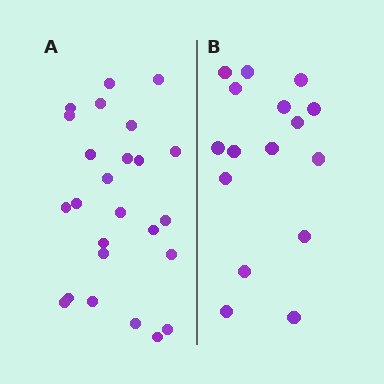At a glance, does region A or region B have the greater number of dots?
Region A (the left region) has more dots.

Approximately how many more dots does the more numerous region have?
Region A has roughly 8 or so more dots than region B.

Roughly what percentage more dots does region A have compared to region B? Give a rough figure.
About 55% more.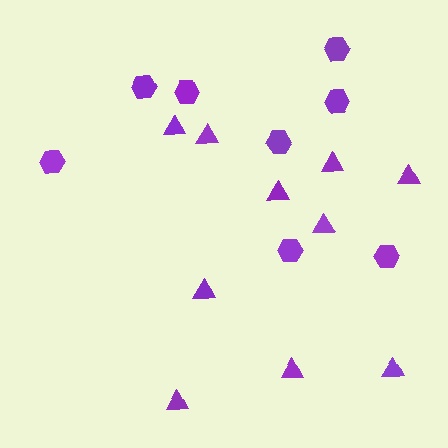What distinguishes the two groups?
There are 2 groups: one group of hexagons (8) and one group of triangles (10).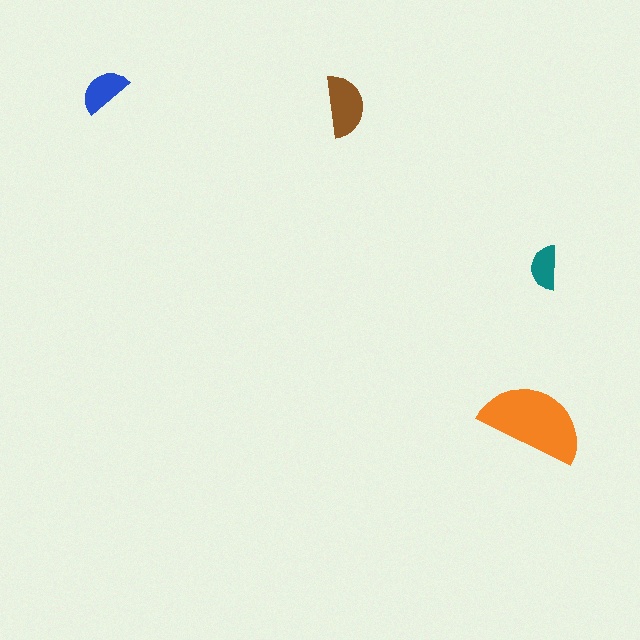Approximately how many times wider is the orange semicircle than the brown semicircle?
About 1.5 times wider.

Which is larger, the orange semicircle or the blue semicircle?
The orange one.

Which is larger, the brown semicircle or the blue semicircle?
The brown one.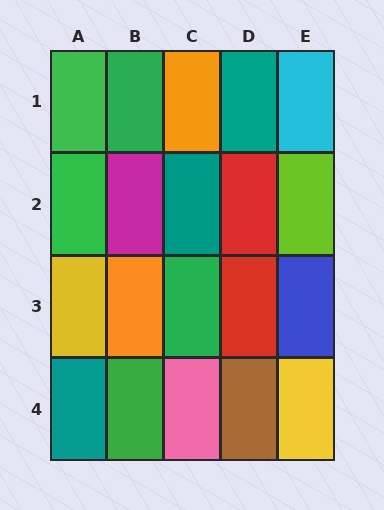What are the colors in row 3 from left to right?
Yellow, orange, green, red, blue.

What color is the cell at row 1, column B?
Green.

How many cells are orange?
2 cells are orange.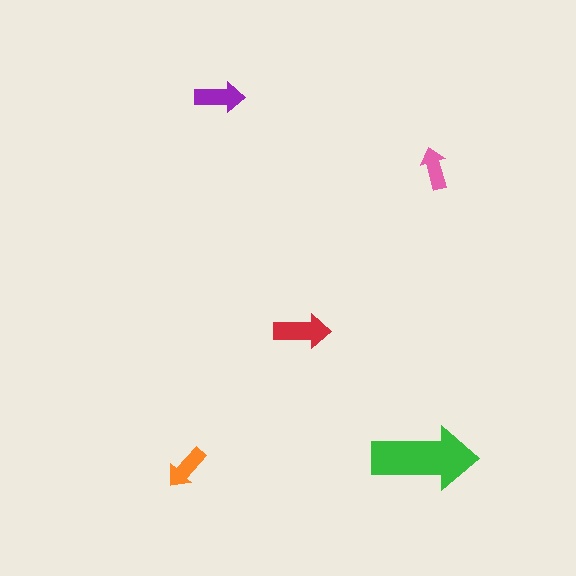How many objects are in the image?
There are 5 objects in the image.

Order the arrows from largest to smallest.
the green one, the red one, the purple one, the orange one, the pink one.